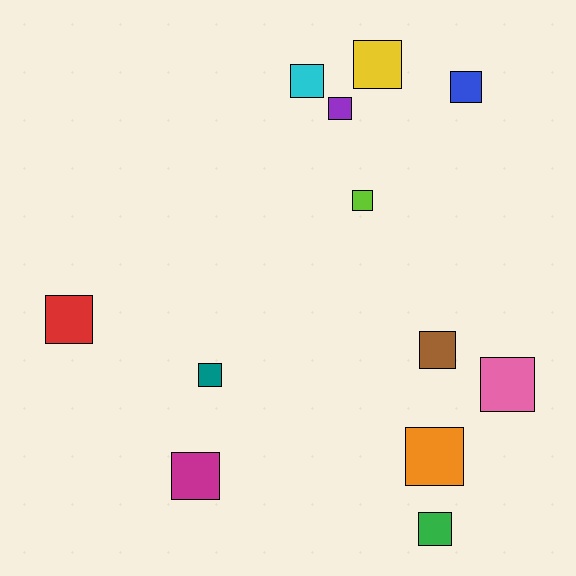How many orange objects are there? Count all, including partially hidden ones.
There is 1 orange object.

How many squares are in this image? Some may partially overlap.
There are 12 squares.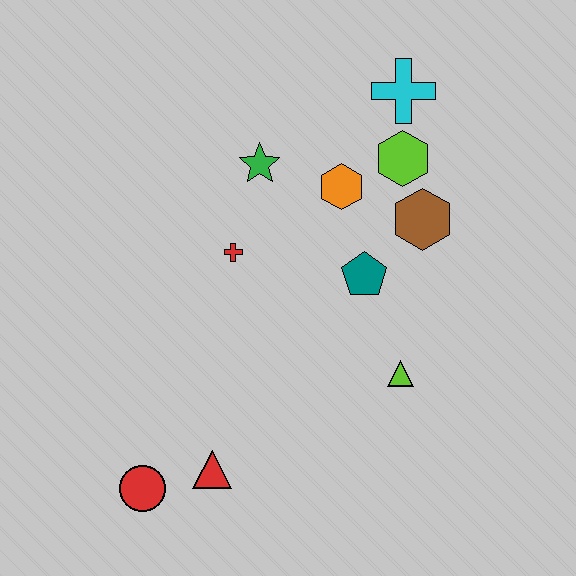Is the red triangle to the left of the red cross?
Yes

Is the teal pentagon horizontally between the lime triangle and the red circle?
Yes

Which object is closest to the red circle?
The red triangle is closest to the red circle.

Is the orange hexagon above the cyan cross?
No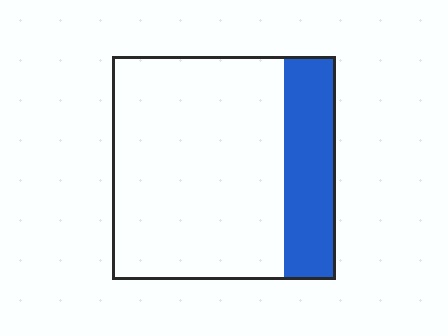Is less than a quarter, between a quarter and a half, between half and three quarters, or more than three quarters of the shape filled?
Less than a quarter.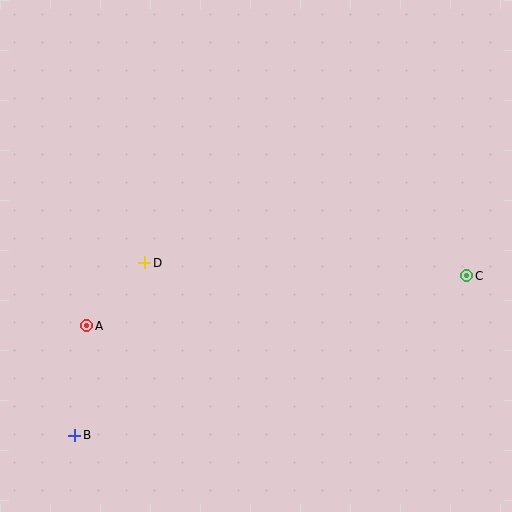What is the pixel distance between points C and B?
The distance between C and B is 423 pixels.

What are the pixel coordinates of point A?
Point A is at (87, 326).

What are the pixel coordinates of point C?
Point C is at (467, 276).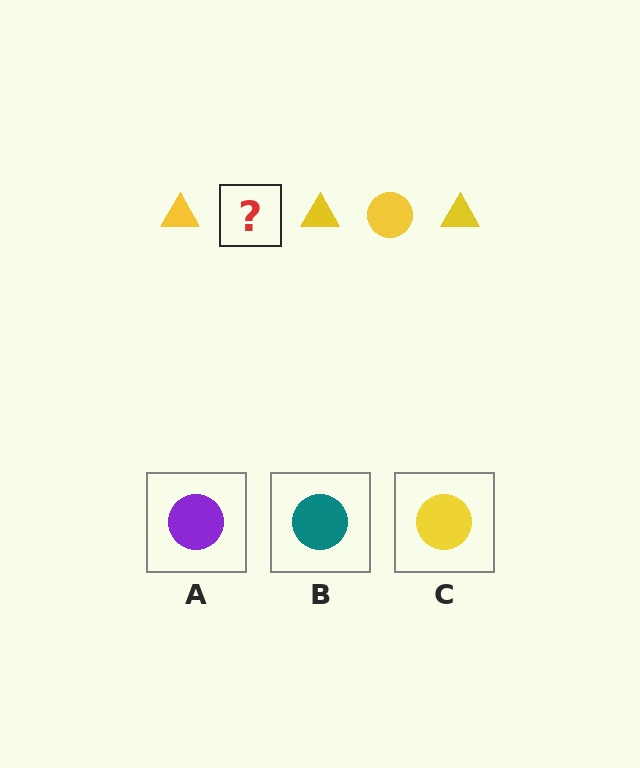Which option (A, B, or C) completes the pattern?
C.